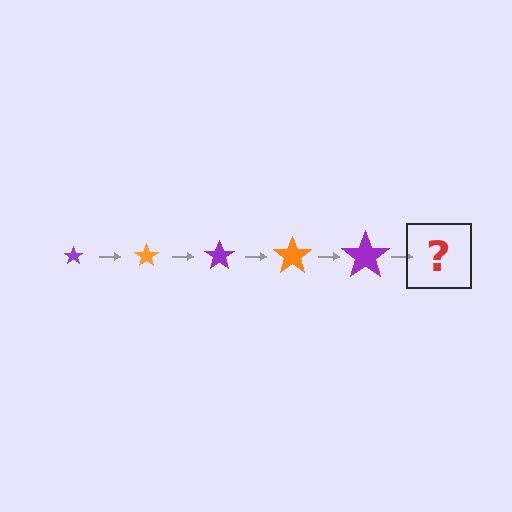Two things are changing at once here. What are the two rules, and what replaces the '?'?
The two rules are that the star grows larger each step and the color cycles through purple and orange. The '?' should be an orange star, larger than the previous one.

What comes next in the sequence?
The next element should be an orange star, larger than the previous one.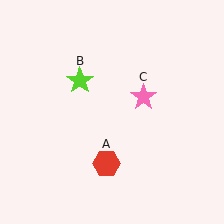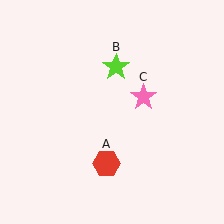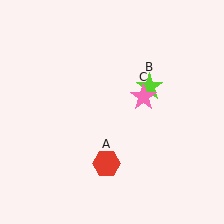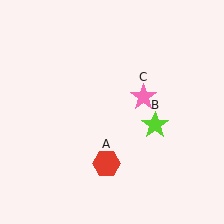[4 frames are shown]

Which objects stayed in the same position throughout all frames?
Red hexagon (object A) and pink star (object C) remained stationary.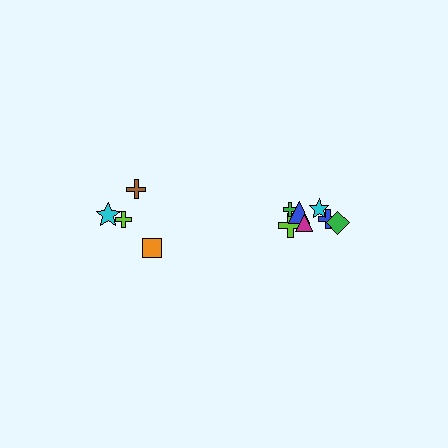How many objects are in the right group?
There are 7 objects.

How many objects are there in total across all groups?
There are 11 objects.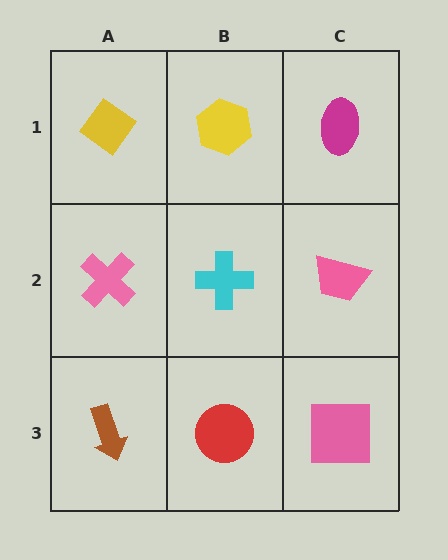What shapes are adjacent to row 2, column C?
A magenta ellipse (row 1, column C), a pink square (row 3, column C), a cyan cross (row 2, column B).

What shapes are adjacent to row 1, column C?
A pink trapezoid (row 2, column C), a yellow hexagon (row 1, column B).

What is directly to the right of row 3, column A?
A red circle.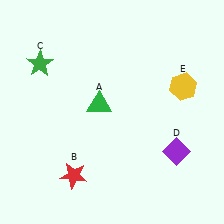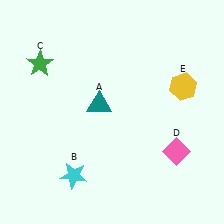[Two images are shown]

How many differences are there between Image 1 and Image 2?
There are 3 differences between the two images.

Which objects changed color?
A changed from green to teal. B changed from red to cyan. D changed from purple to pink.